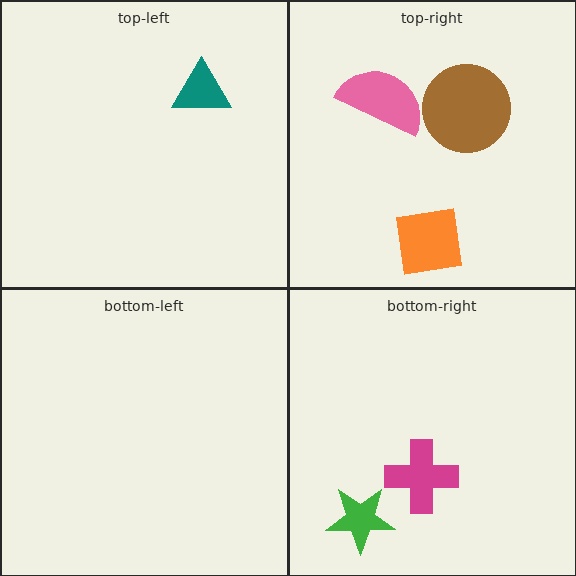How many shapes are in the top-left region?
1.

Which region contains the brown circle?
The top-right region.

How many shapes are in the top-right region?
3.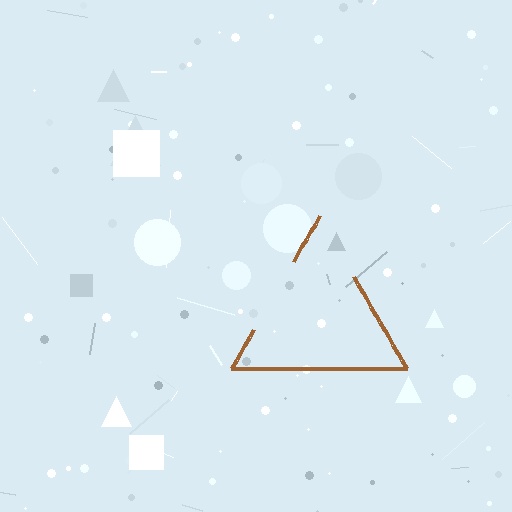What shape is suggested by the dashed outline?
The dashed outline suggests a triangle.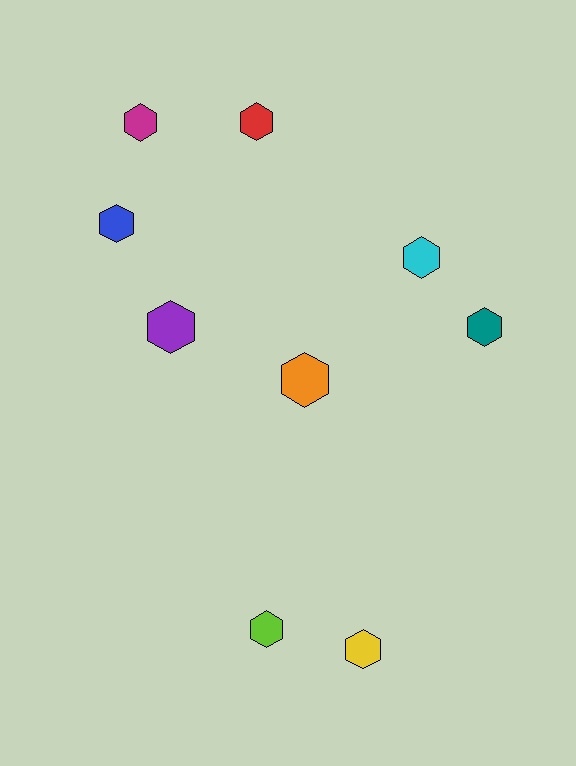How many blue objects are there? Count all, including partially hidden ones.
There is 1 blue object.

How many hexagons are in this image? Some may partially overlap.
There are 9 hexagons.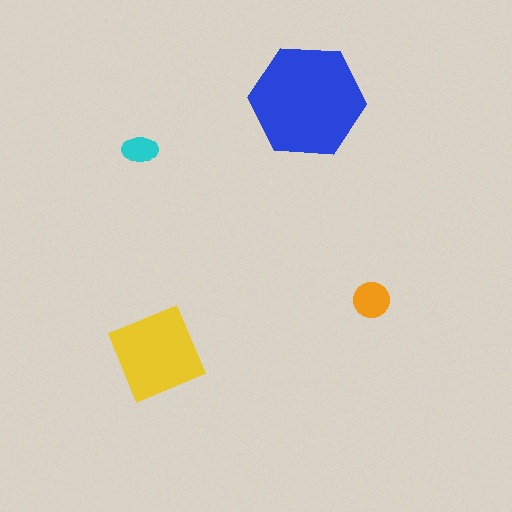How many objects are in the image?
There are 4 objects in the image.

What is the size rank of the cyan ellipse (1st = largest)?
4th.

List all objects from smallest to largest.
The cyan ellipse, the orange circle, the yellow diamond, the blue hexagon.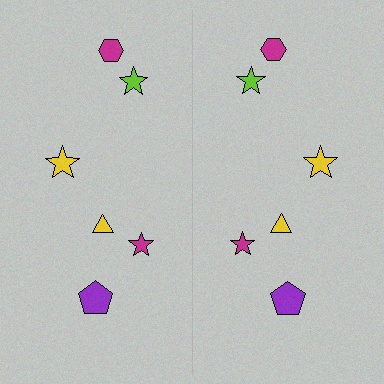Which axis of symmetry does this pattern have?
The pattern has a vertical axis of symmetry running through the center of the image.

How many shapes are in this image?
There are 12 shapes in this image.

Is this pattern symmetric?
Yes, this pattern has bilateral (reflection) symmetry.